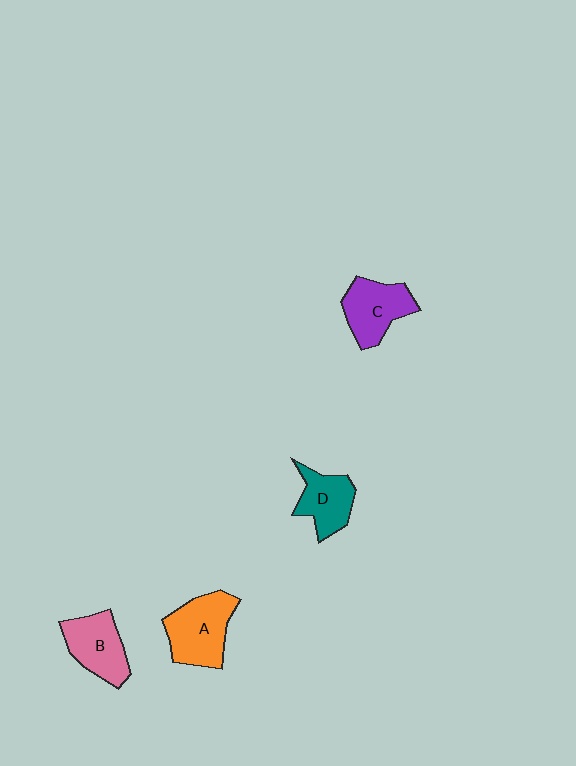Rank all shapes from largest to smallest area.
From largest to smallest: A (orange), C (purple), B (pink), D (teal).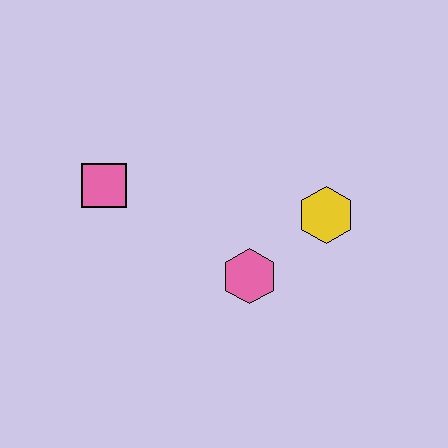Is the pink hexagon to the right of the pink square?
Yes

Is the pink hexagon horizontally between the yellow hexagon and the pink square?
Yes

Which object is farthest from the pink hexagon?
The pink square is farthest from the pink hexagon.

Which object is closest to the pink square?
The pink hexagon is closest to the pink square.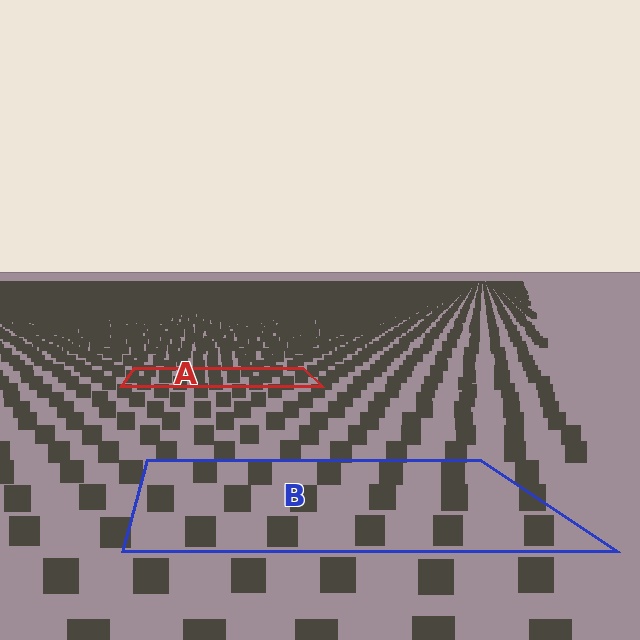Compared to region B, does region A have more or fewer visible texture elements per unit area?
Region A has more texture elements per unit area — they are packed more densely because it is farther away.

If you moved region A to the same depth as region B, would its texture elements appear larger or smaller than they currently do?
They would appear larger. At a closer depth, the same texture elements are projected at a bigger on-screen size.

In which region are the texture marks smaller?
The texture marks are smaller in region A, because it is farther away.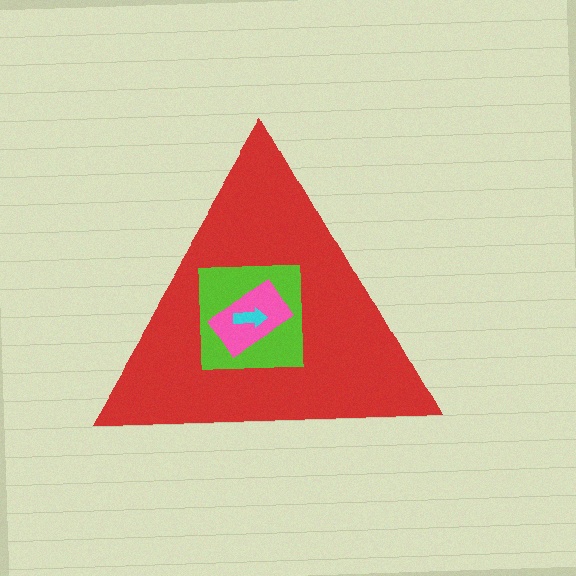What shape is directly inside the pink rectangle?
The cyan arrow.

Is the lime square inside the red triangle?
Yes.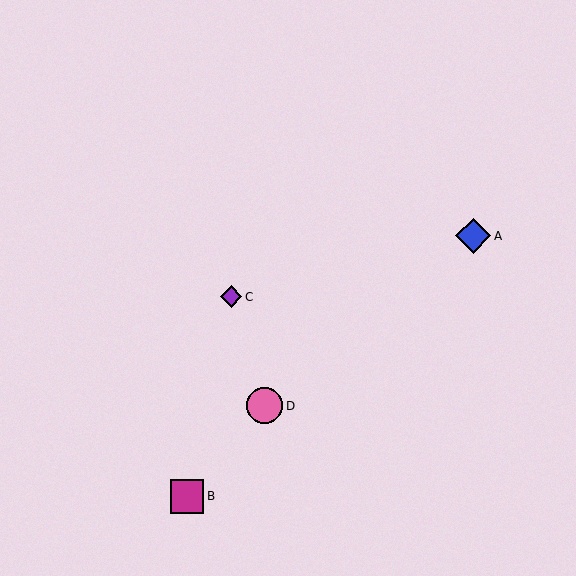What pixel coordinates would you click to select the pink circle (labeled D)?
Click at (265, 406) to select the pink circle D.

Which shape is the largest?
The pink circle (labeled D) is the largest.